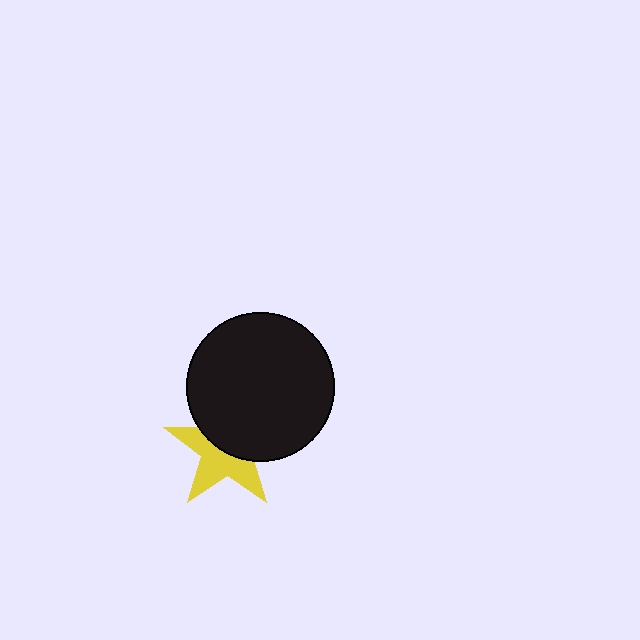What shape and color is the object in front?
The object in front is a black circle.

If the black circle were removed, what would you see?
You would see the complete yellow star.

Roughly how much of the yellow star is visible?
About half of it is visible (roughly 52%).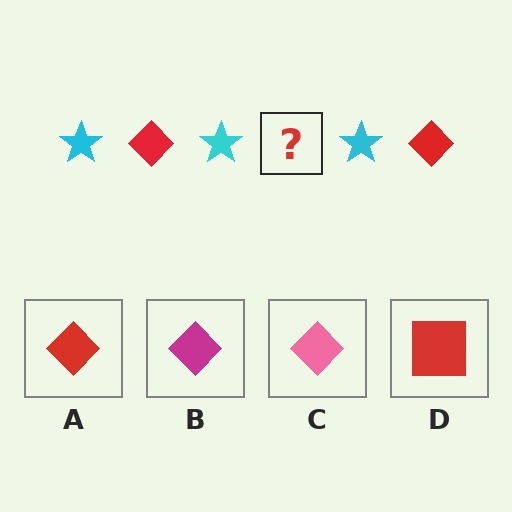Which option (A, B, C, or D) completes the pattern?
A.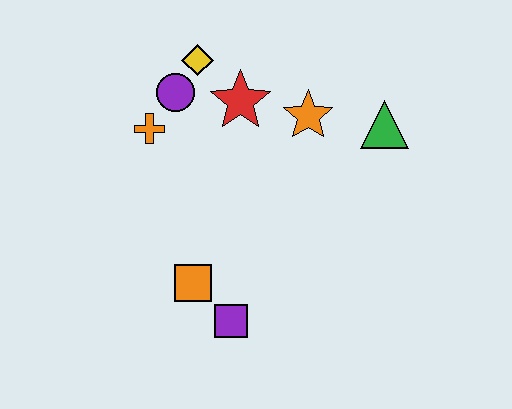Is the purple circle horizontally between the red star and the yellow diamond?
No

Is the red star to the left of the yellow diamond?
No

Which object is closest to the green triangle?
The orange star is closest to the green triangle.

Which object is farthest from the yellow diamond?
The purple square is farthest from the yellow diamond.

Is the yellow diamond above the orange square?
Yes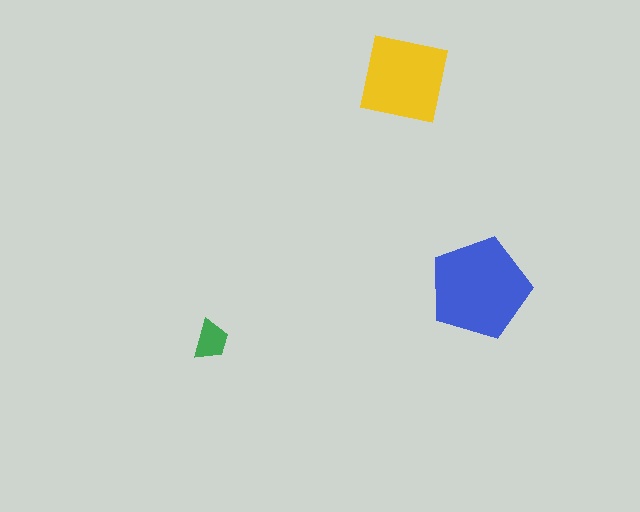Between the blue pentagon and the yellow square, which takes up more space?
The blue pentagon.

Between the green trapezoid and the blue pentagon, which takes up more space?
The blue pentagon.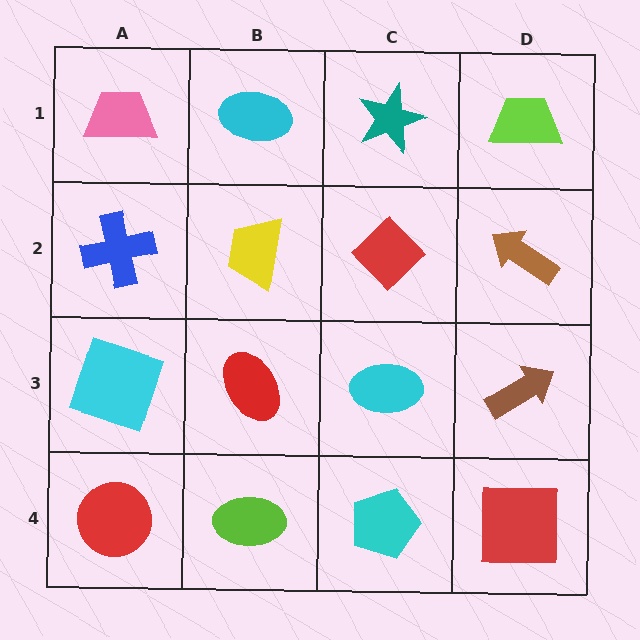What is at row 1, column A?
A pink trapezoid.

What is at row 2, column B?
A yellow trapezoid.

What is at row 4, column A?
A red circle.